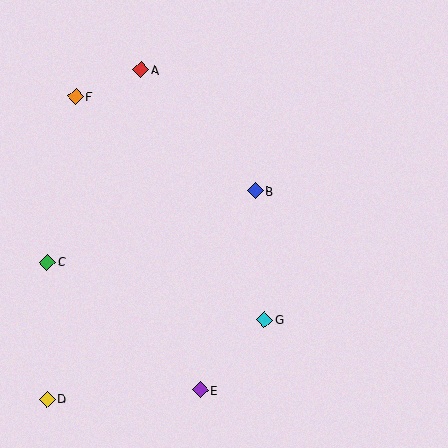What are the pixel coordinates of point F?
Point F is at (76, 97).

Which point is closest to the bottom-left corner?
Point D is closest to the bottom-left corner.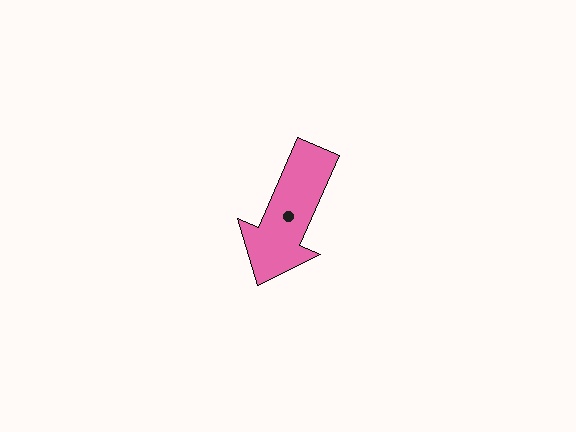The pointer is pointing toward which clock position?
Roughly 7 o'clock.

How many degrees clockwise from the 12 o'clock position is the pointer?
Approximately 204 degrees.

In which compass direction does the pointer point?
Southwest.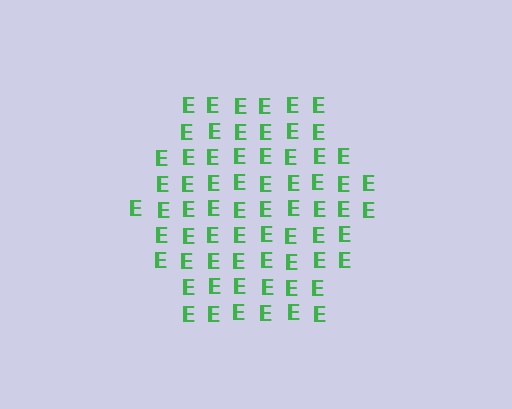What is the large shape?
The large shape is a hexagon.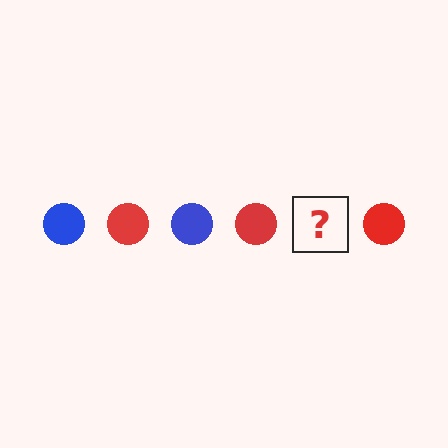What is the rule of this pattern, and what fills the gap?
The rule is that the pattern cycles through blue, red circles. The gap should be filled with a blue circle.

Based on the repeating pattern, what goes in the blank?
The blank should be a blue circle.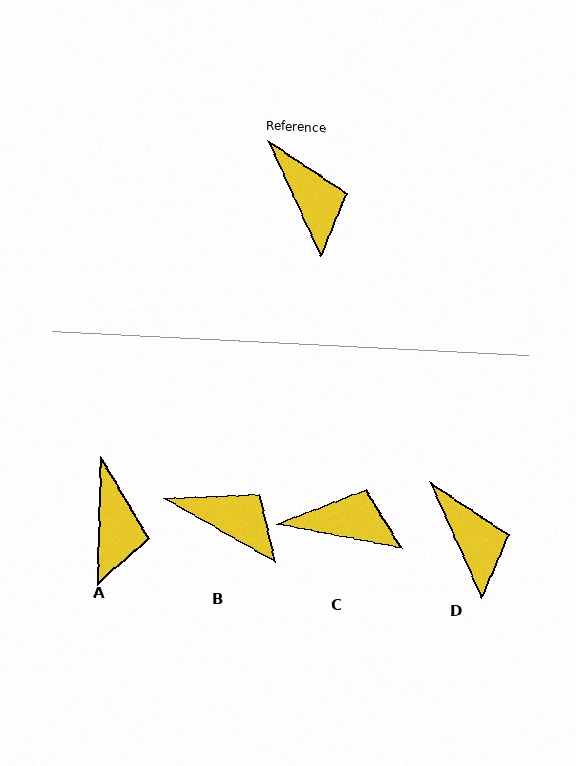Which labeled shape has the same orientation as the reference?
D.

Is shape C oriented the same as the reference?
No, it is off by about 55 degrees.